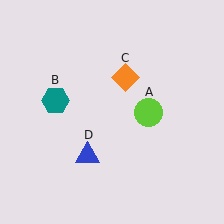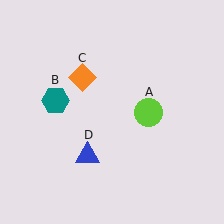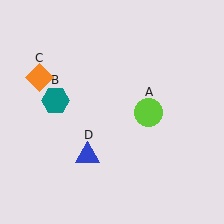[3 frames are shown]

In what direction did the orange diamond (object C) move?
The orange diamond (object C) moved left.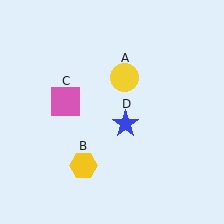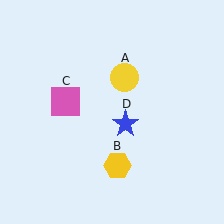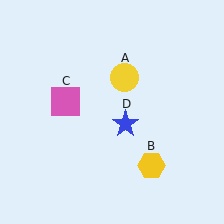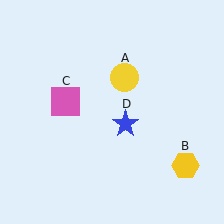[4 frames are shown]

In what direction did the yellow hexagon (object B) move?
The yellow hexagon (object B) moved right.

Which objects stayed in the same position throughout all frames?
Yellow circle (object A) and pink square (object C) and blue star (object D) remained stationary.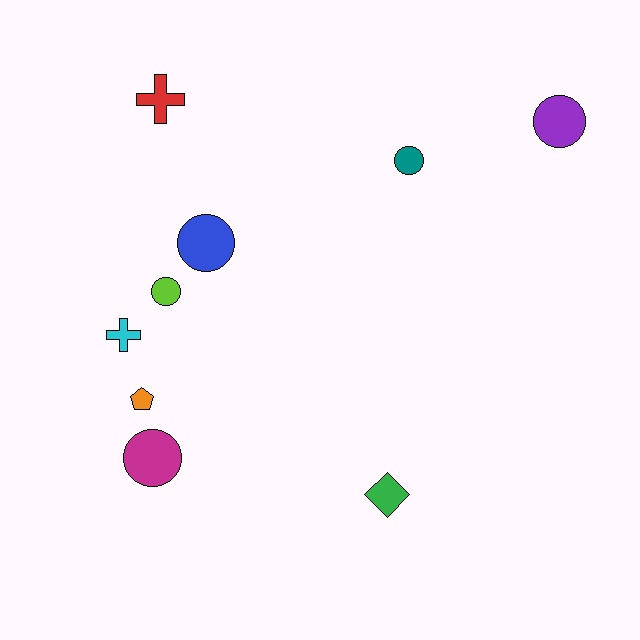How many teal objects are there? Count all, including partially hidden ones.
There is 1 teal object.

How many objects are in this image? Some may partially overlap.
There are 9 objects.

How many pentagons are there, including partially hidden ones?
There is 1 pentagon.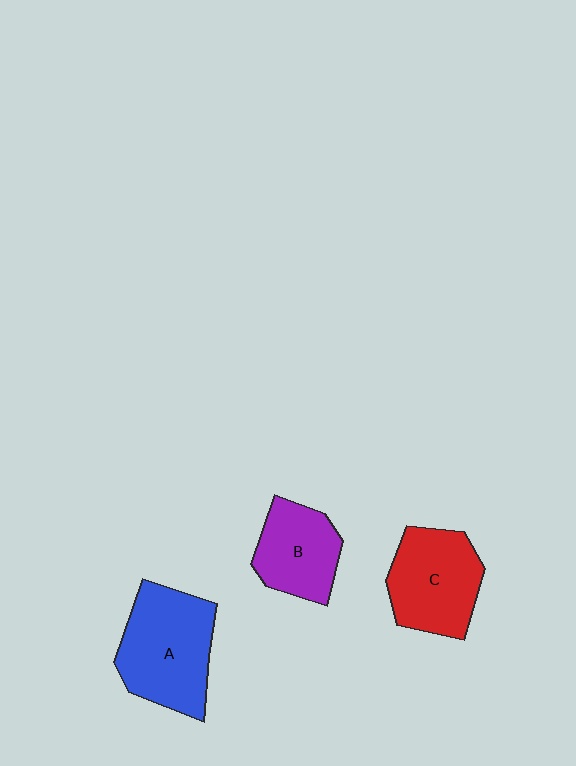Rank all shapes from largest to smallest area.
From largest to smallest: A (blue), C (red), B (purple).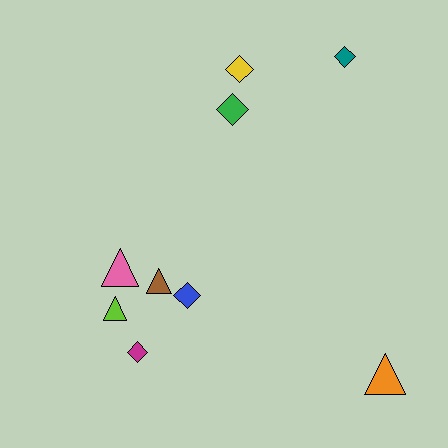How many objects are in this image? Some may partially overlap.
There are 9 objects.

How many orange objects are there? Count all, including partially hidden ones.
There is 1 orange object.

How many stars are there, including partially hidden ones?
There are no stars.